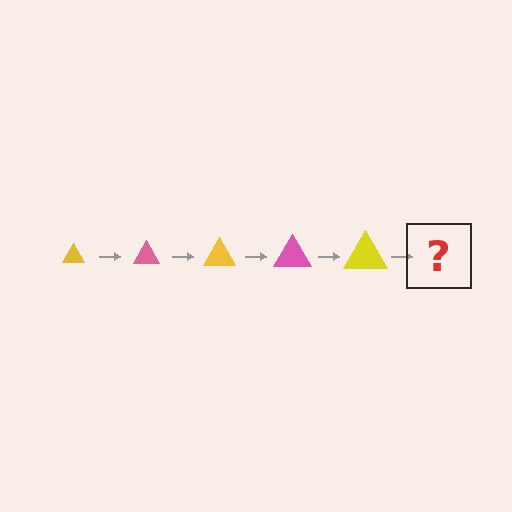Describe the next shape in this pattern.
It should be a pink triangle, larger than the previous one.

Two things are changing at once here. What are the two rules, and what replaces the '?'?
The two rules are that the triangle grows larger each step and the color cycles through yellow and pink. The '?' should be a pink triangle, larger than the previous one.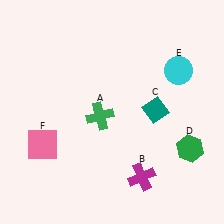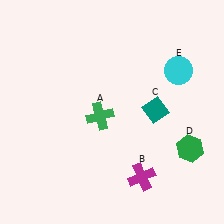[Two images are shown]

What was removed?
The pink square (F) was removed in Image 2.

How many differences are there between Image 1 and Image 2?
There is 1 difference between the two images.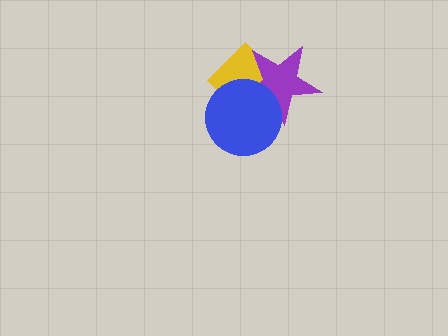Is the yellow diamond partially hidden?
Yes, it is partially covered by another shape.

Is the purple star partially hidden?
Yes, it is partially covered by another shape.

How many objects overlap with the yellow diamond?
2 objects overlap with the yellow diamond.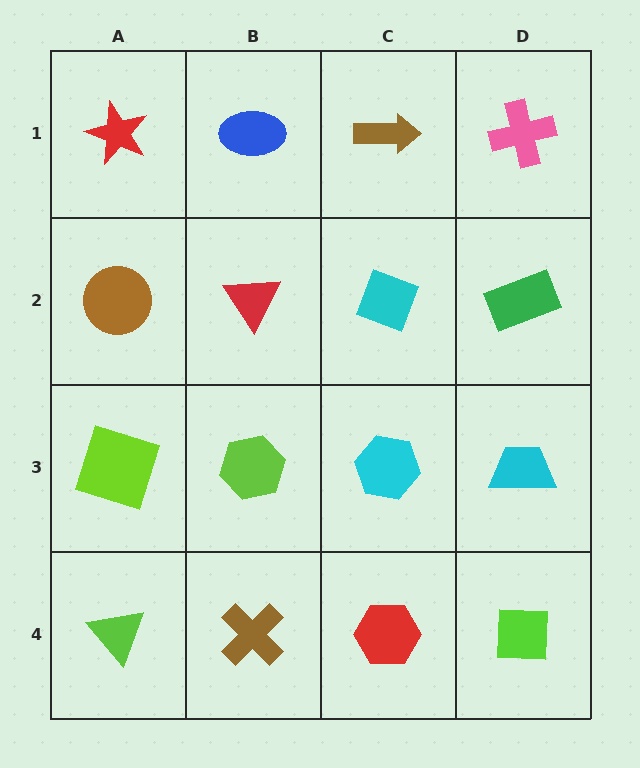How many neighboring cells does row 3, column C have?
4.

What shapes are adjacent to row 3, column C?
A cyan diamond (row 2, column C), a red hexagon (row 4, column C), a lime hexagon (row 3, column B), a cyan trapezoid (row 3, column D).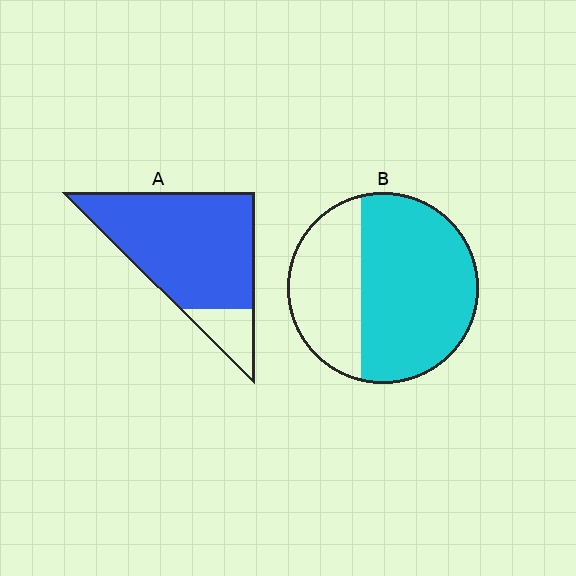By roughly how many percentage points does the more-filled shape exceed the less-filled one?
By roughly 20 percentage points (A over B).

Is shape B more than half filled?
Yes.